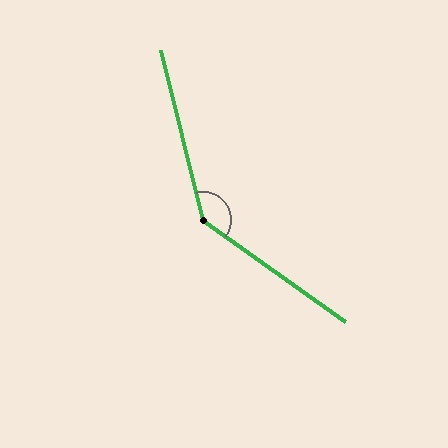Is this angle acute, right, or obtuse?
It is obtuse.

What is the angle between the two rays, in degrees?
Approximately 140 degrees.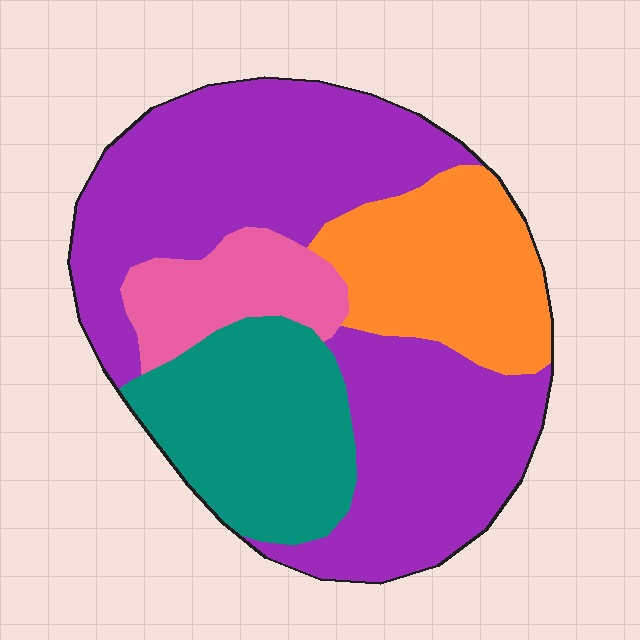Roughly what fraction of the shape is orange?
Orange covers roughly 20% of the shape.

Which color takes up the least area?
Pink, at roughly 10%.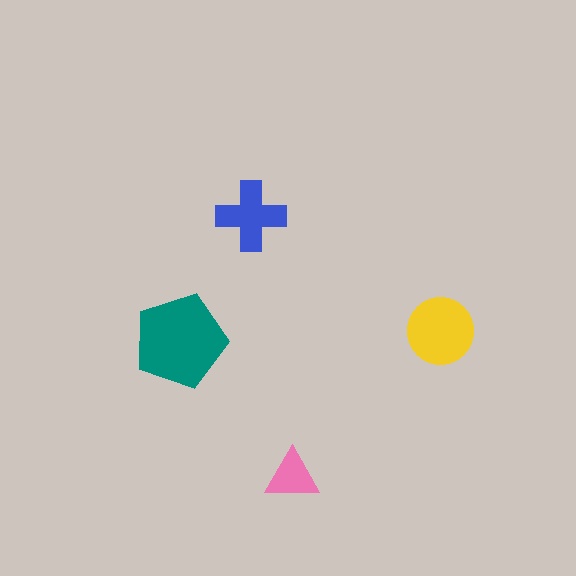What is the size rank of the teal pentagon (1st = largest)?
1st.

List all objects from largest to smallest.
The teal pentagon, the yellow circle, the blue cross, the pink triangle.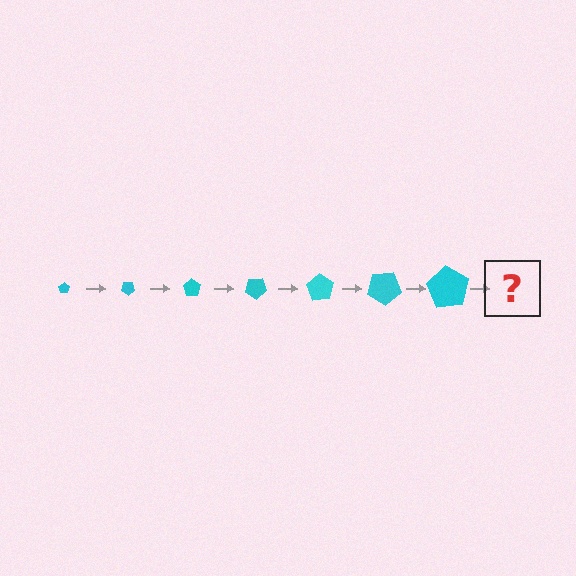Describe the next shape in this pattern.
It should be a pentagon, larger than the previous one and rotated 245 degrees from the start.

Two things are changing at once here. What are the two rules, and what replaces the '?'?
The two rules are that the pentagon grows larger each step and it rotates 35 degrees each step. The '?' should be a pentagon, larger than the previous one and rotated 245 degrees from the start.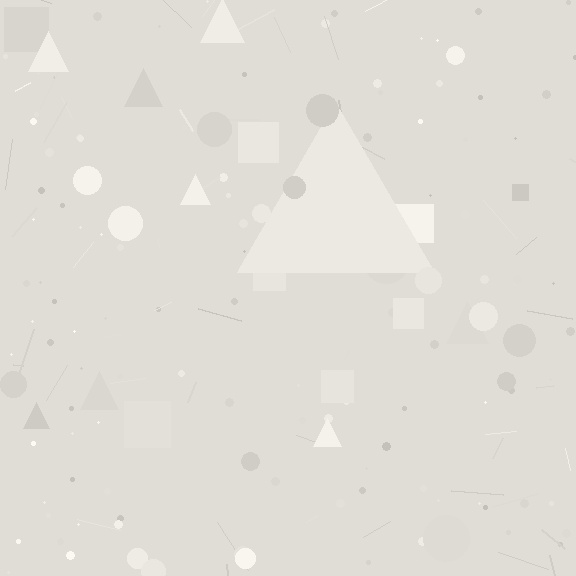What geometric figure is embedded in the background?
A triangle is embedded in the background.